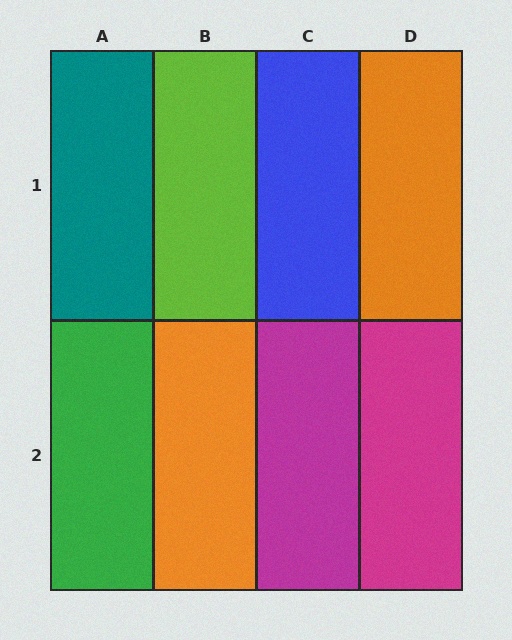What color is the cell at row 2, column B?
Orange.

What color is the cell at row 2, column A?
Green.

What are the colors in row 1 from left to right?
Teal, lime, blue, orange.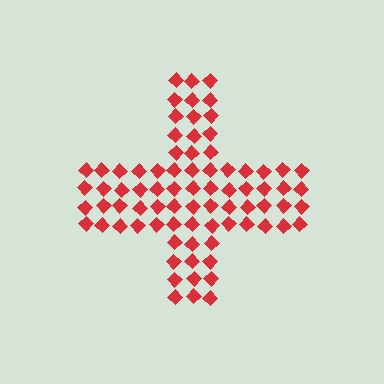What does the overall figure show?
The overall figure shows a cross.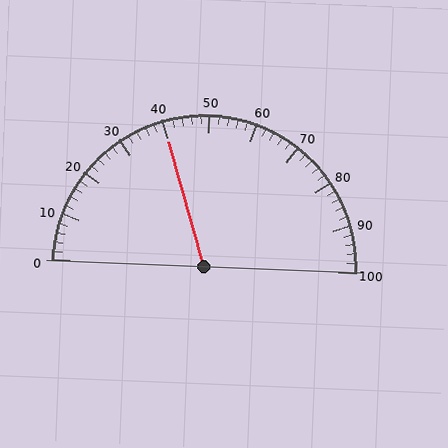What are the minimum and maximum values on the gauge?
The gauge ranges from 0 to 100.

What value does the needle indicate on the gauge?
The needle indicates approximately 40.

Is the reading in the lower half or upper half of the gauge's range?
The reading is in the lower half of the range (0 to 100).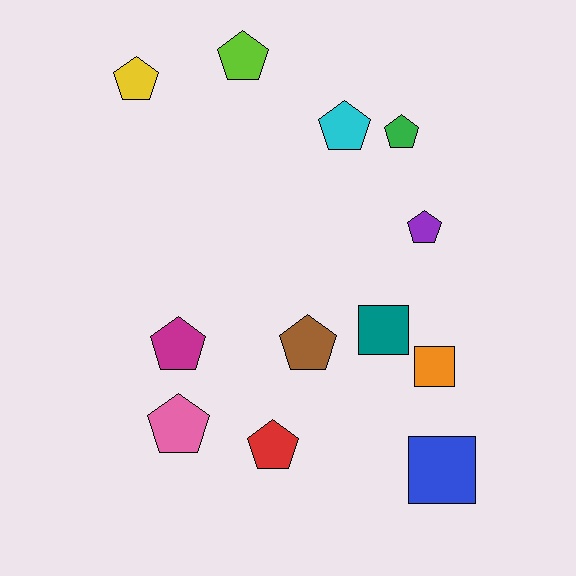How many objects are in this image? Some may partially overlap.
There are 12 objects.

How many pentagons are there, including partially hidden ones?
There are 9 pentagons.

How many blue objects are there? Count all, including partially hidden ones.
There is 1 blue object.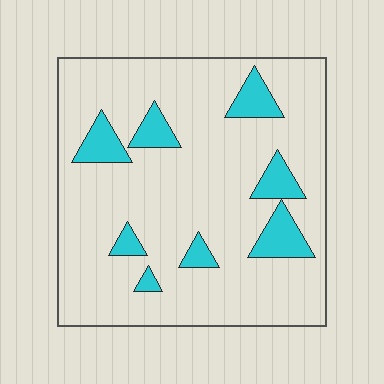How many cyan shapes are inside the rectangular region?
8.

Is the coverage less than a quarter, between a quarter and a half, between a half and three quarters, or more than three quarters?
Less than a quarter.